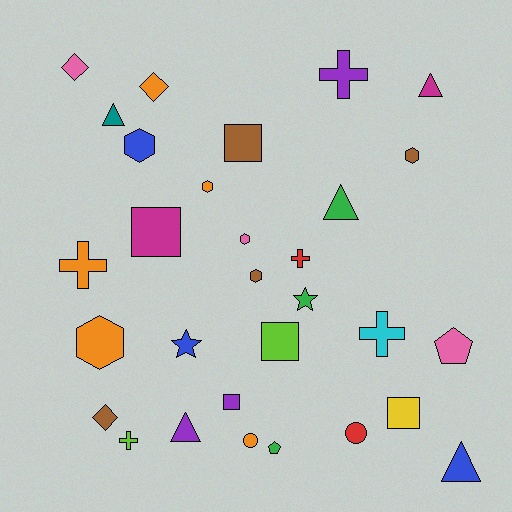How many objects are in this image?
There are 30 objects.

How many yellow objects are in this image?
There is 1 yellow object.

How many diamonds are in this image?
There are 3 diamonds.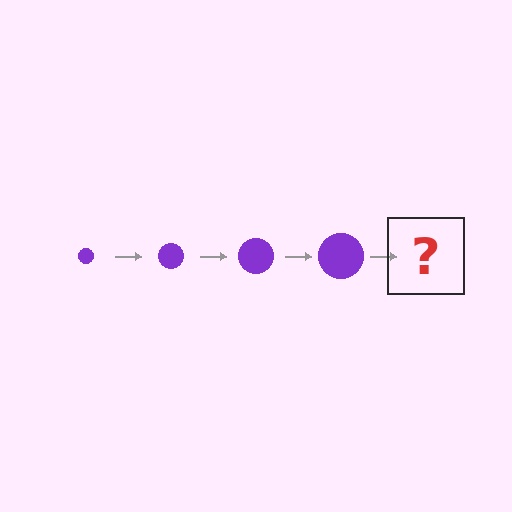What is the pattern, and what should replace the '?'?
The pattern is that the circle gets progressively larger each step. The '?' should be a purple circle, larger than the previous one.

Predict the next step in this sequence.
The next step is a purple circle, larger than the previous one.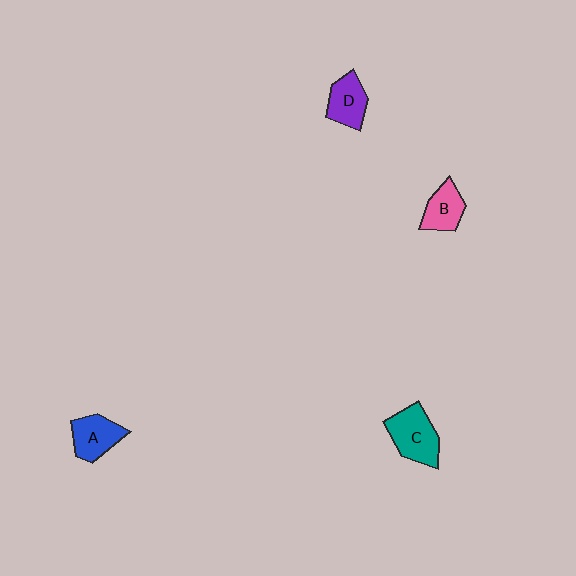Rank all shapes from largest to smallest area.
From largest to smallest: C (teal), A (blue), D (purple), B (pink).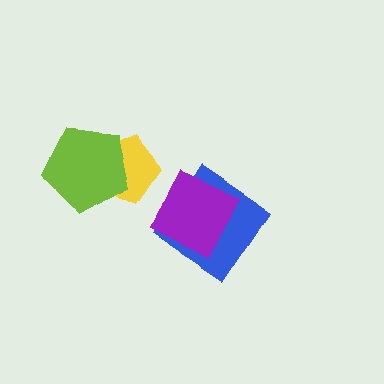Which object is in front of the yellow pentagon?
The lime pentagon is in front of the yellow pentagon.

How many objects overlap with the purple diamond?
1 object overlaps with the purple diamond.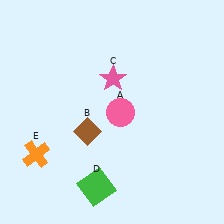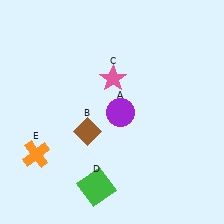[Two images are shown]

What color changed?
The circle (A) changed from pink in Image 1 to purple in Image 2.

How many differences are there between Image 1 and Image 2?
There is 1 difference between the two images.